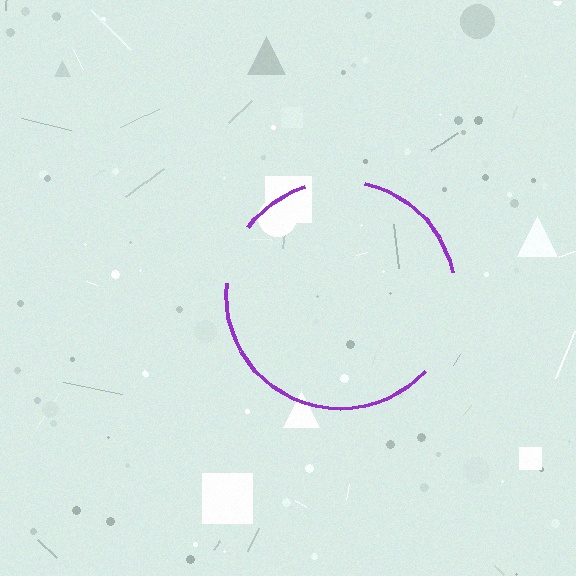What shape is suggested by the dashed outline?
The dashed outline suggests a circle.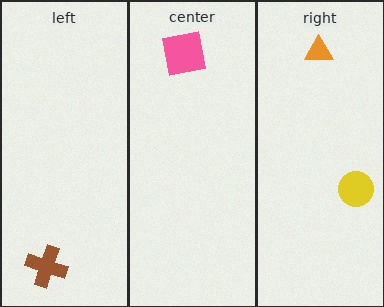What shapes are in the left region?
The brown cross.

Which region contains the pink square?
The center region.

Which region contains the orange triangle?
The right region.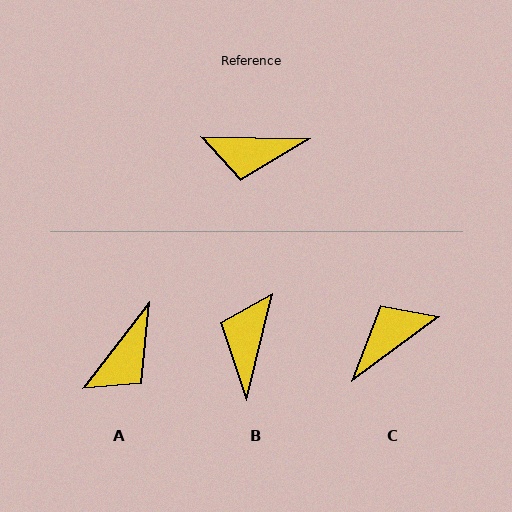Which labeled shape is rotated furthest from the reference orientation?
C, about 142 degrees away.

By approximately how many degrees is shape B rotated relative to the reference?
Approximately 103 degrees clockwise.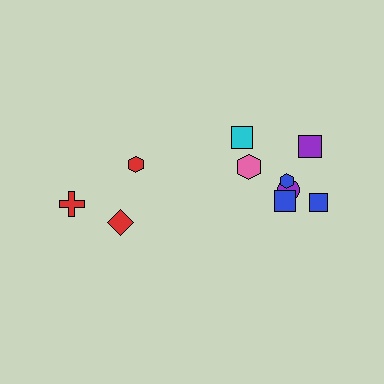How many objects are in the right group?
There are 7 objects.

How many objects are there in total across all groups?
There are 10 objects.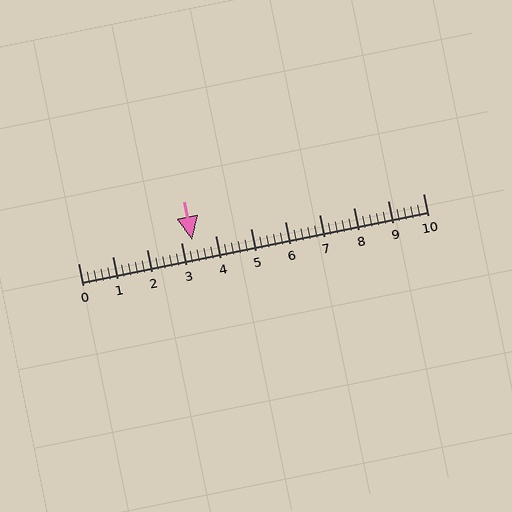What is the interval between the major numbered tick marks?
The major tick marks are spaced 1 units apart.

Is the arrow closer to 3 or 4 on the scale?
The arrow is closer to 3.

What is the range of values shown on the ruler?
The ruler shows values from 0 to 10.